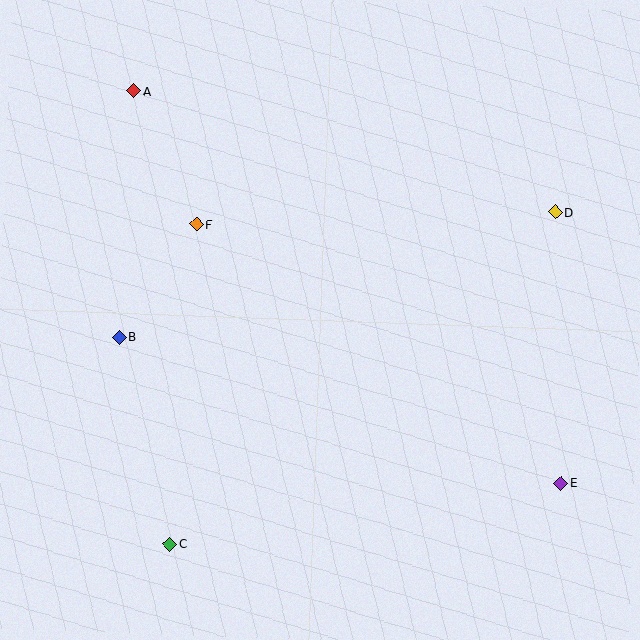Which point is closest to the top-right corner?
Point D is closest to the top-right corner.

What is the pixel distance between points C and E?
The distance between C and E is 396 pixels.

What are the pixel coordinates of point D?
Point D is at (555, 212).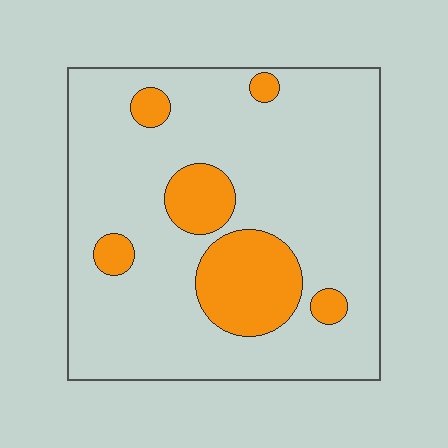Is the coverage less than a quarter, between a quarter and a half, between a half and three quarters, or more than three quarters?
Less than a quarter.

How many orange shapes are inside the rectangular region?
6.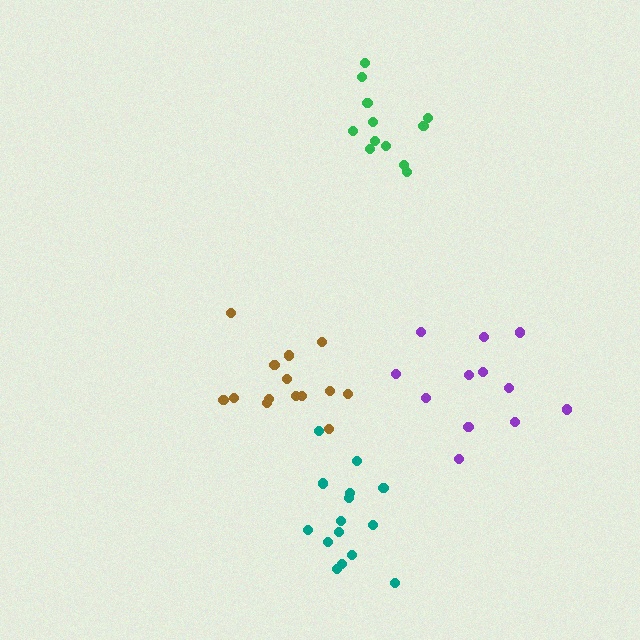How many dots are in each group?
Group 1: 15 dots, Group 2: 12 dots, Group 3: 15 dots, Group 4: 13 dots (55 total).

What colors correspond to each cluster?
The clusters are colored: brown, green, teal, purple.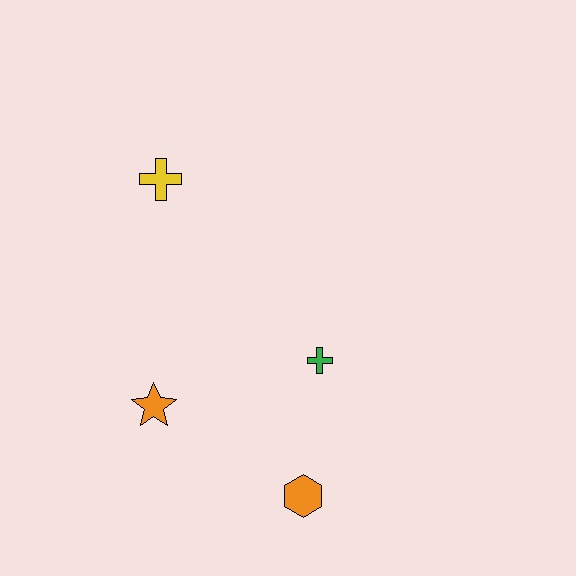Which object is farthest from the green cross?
The yellow cross is farthest from the green cross.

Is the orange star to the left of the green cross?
Yes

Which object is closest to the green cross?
The orange hexagon is closest to the green cross.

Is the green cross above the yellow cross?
No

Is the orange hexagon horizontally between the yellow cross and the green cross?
Yes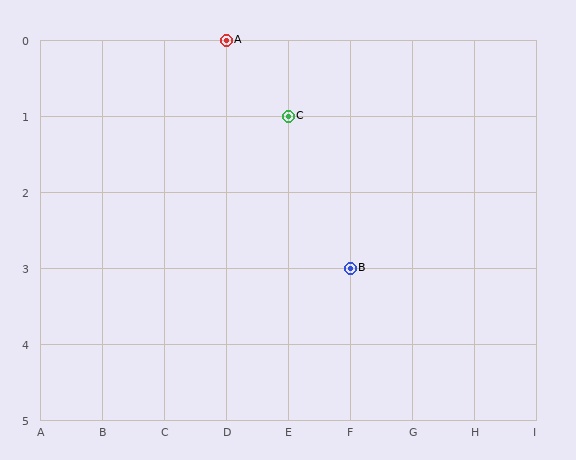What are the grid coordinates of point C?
Point C is at grid coordinates (E, 1).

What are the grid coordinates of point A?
Point A is at grid coordinates (D, 0).